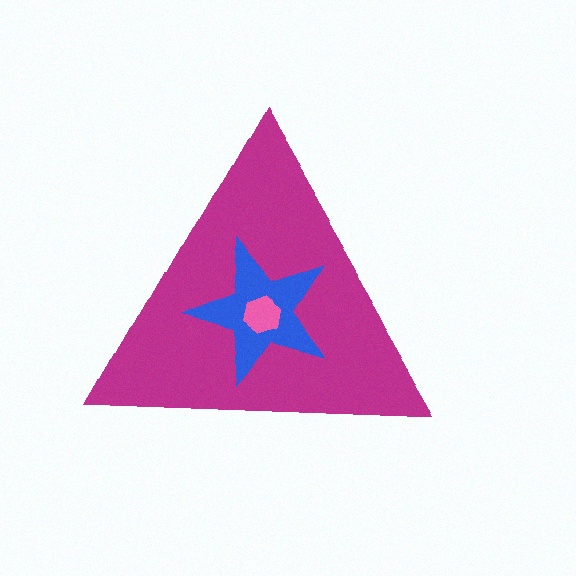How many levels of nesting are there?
3.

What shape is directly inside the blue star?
The pink hexagon.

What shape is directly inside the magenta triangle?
The blue star.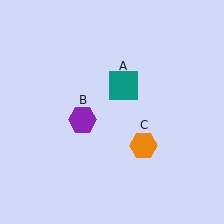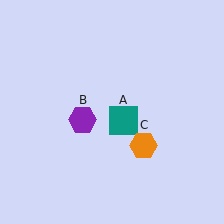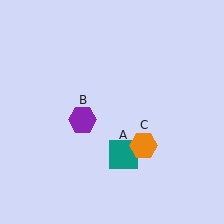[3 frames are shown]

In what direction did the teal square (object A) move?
The teal square (object A) moved down.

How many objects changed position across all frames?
1 object changed position: teal square (object A).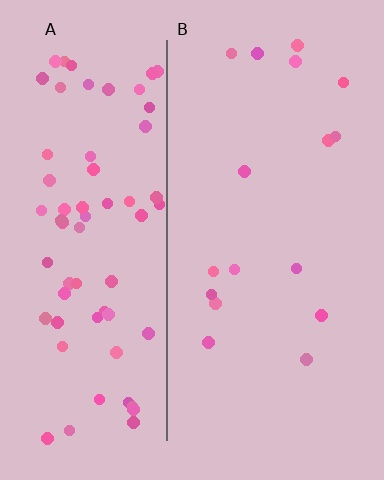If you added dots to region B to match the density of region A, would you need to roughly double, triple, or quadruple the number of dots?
Approximately quadruple.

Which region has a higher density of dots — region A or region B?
A (the left).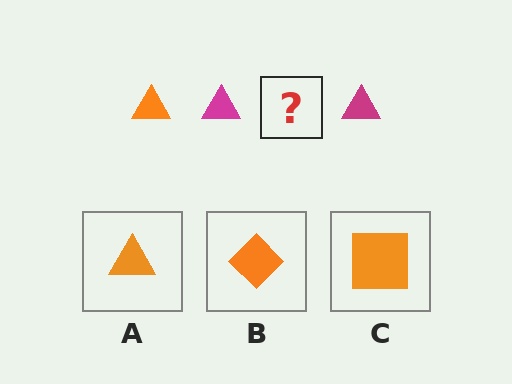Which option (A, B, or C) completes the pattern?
A.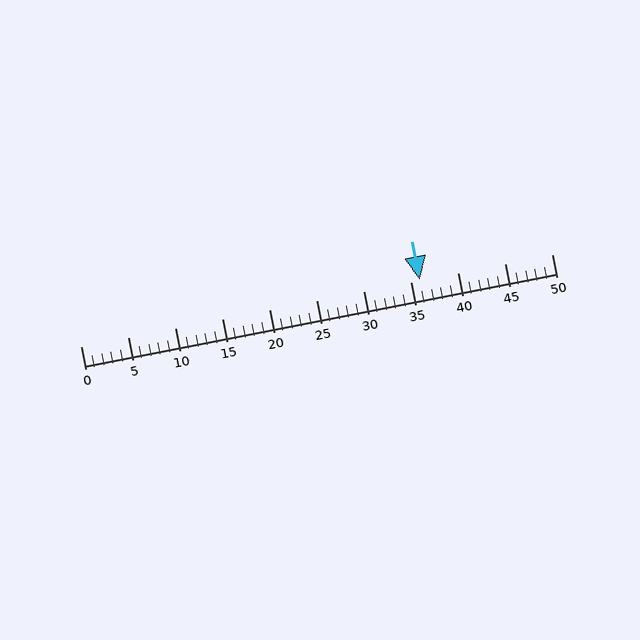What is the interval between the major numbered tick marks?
The major tick marks are spaced 5 units apart.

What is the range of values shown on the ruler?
The ruler shows values from 0 to 50.